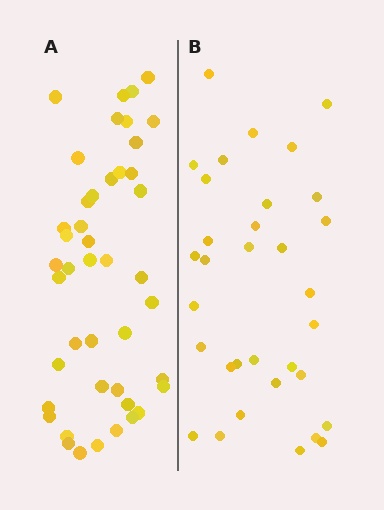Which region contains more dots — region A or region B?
Region A (the left region) has more dots.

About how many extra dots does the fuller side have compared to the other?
Region A has roughly 12 or so more dots than region B.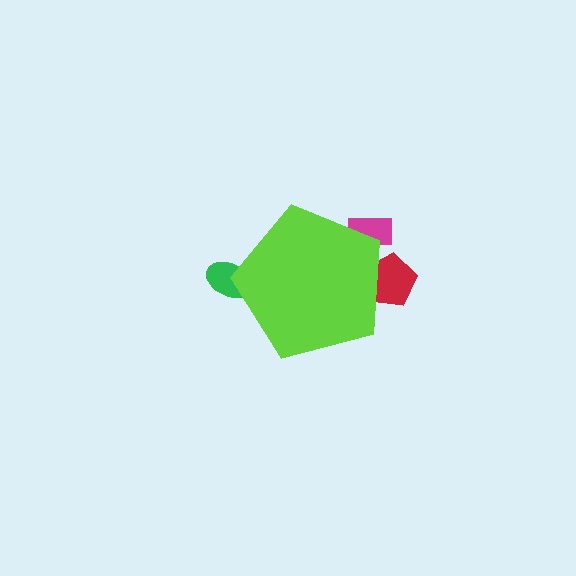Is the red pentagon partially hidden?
Yes, the red pentagon is partially hidden behind the lime pentagon.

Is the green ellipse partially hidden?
Yes, the green ellipse is partially hidden behind the lime pentagon.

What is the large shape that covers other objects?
A lime pentagon.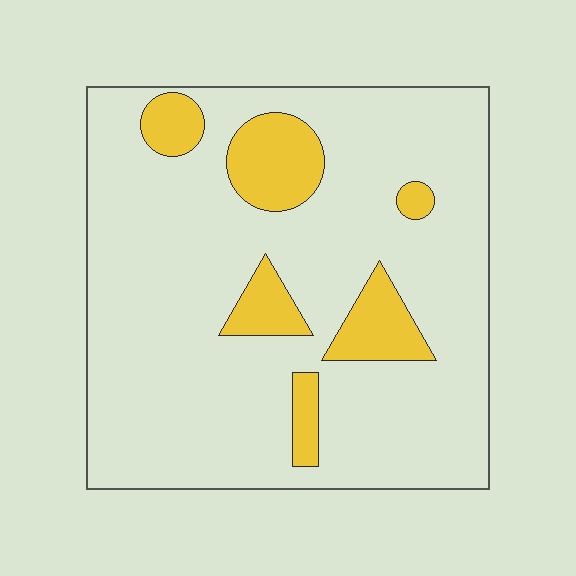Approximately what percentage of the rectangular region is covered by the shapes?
Approximately 15%.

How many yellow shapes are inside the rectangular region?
6.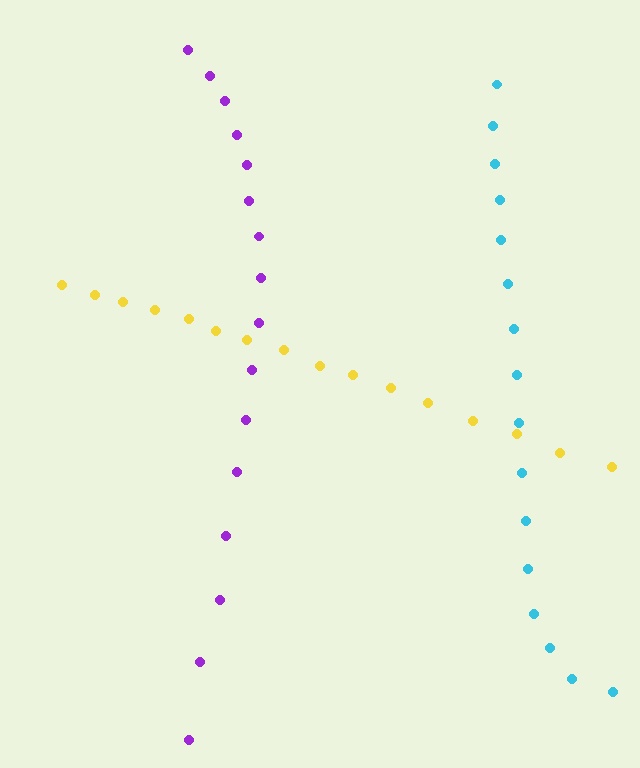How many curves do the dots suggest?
There are 3 distinct paths.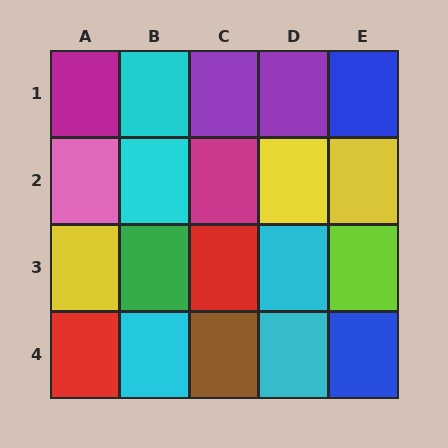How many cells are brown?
1 cell is brown.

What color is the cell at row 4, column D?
Cyan.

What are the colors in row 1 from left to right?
Magenta, cyan, purple, purple, blue.